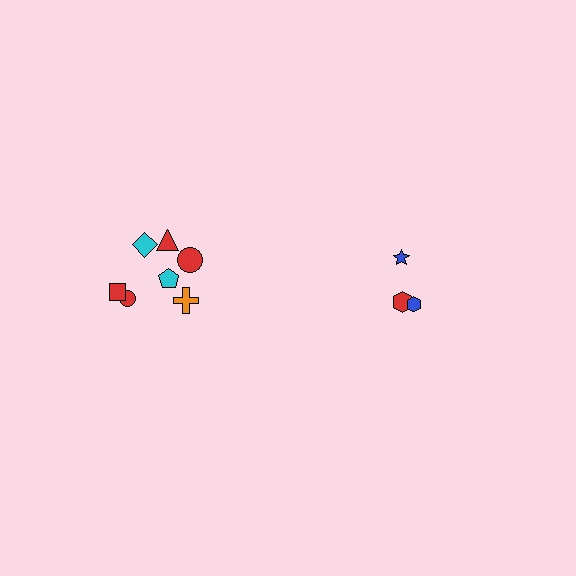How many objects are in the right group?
There are 3 objects.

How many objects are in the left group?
There are 7 objects.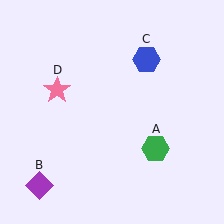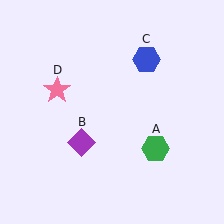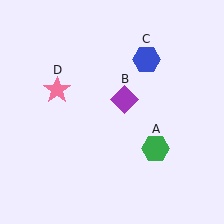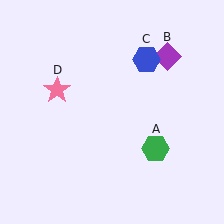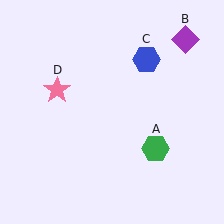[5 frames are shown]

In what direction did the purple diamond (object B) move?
The purple diamond (object B) moved up and to the right.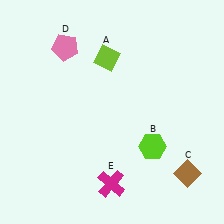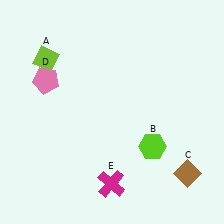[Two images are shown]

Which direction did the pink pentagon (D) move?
The pink pentagon (D) moved down.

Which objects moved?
The objects that moved are: the lime diamond (A), the pink pentagon (D).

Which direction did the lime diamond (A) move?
The lime diamond (A) moved left.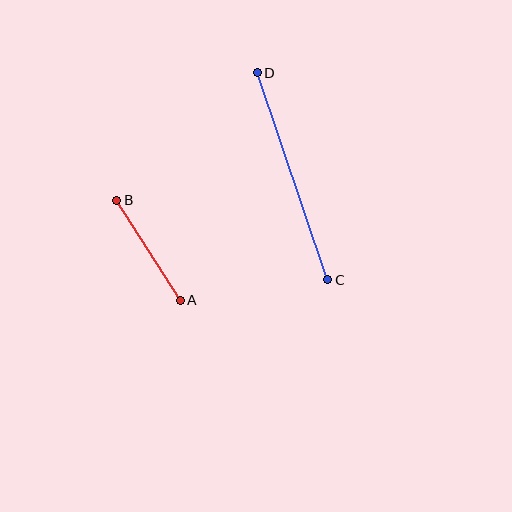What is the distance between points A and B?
The distance is approximately 119 pixels.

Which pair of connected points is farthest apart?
Points C and D are farthest apart.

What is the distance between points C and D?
The distance is approximately 219 pixels.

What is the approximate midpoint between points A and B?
The midpoint is at approximately (148, 250) pixels.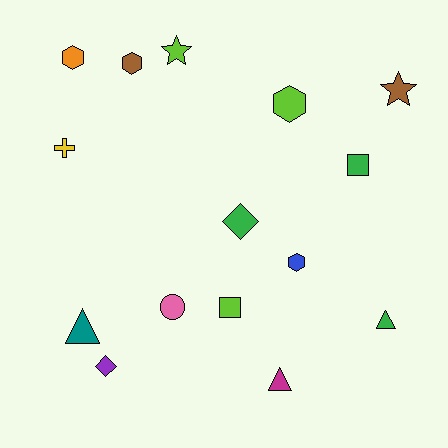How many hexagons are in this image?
There are 4 hexagons.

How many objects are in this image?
There are 15 objects.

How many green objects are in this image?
There are 3 green objects.